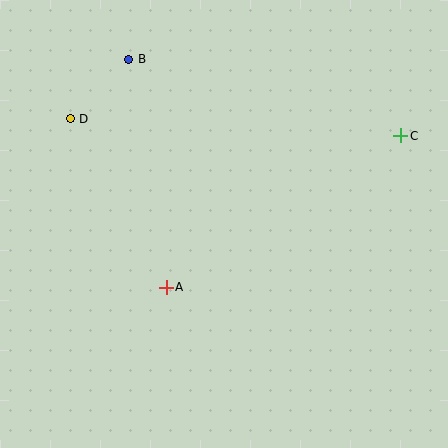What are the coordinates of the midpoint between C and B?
The midpoint between C and B is at (265, 97).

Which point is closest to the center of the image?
Point A at (166, 287) is closest to the center.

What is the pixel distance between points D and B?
The distance between D and B is 84 pixels.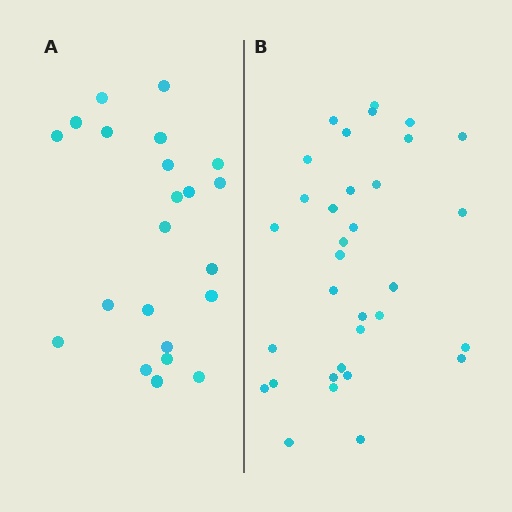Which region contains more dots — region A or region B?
Region B (the right region) has more dots.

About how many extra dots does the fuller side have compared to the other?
Region B has roughly 12 or so more dots than region A.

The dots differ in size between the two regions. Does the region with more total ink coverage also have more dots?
No. Region A has more total ink coverage because its dots are larger, but region B actually contains more individual dots. Total area can be misleading — the number of items is what matters here.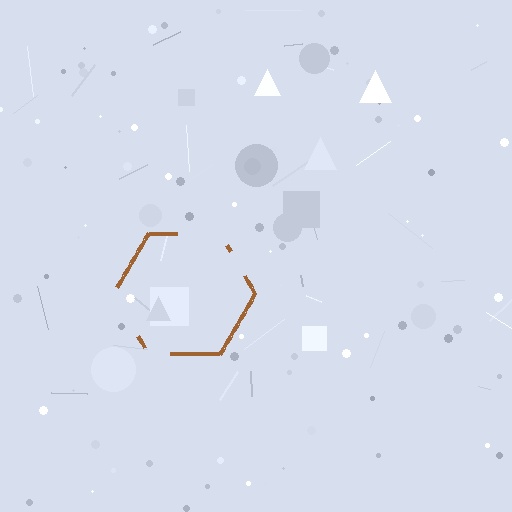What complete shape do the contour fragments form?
The contour fragments form a hexagon.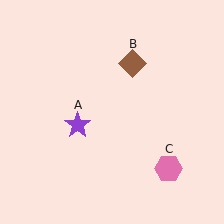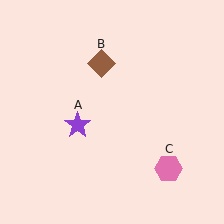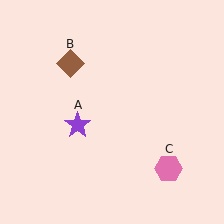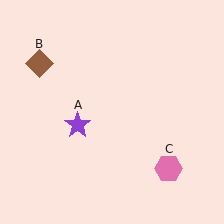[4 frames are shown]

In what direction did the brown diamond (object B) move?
The brown diamond (object B) moved left.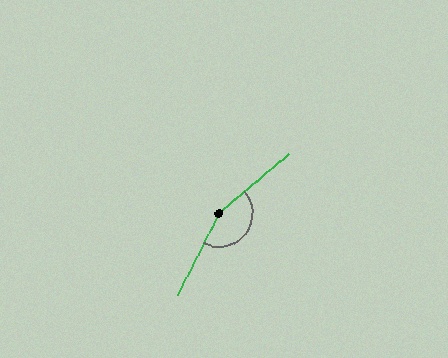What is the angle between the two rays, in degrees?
Approximately 158 degrees.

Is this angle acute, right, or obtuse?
It is obtuse.